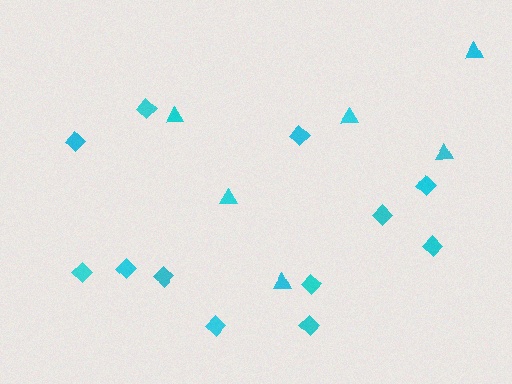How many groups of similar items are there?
There are 2 groups: one group of diamonds (12) and one group of triangles (6).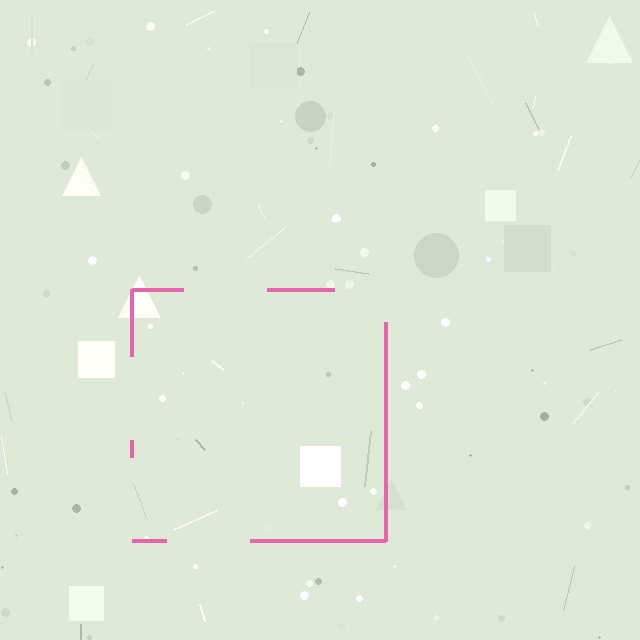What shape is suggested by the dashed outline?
The dashed outline suggests a square.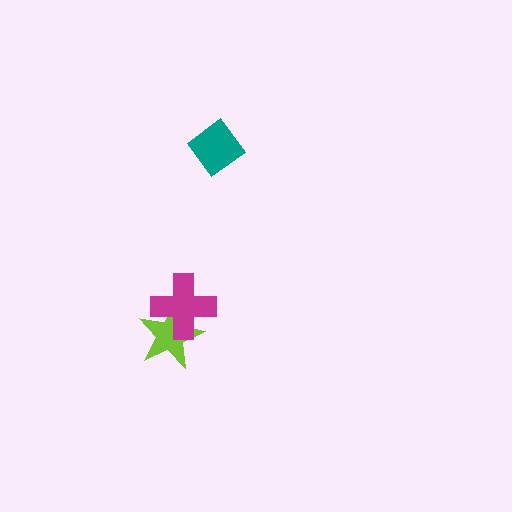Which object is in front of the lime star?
The magenta cross is in front of the lime star.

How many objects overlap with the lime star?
1 object overlaps with the lime star.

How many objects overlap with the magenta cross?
1 object overlaps with the magenta cross.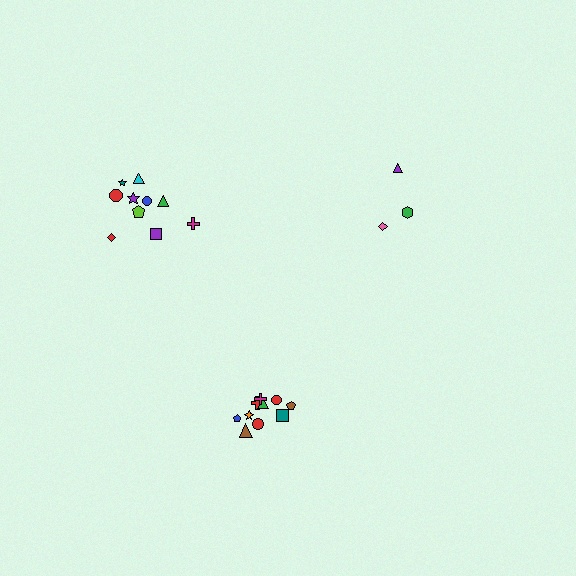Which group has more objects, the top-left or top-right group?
The top-left group.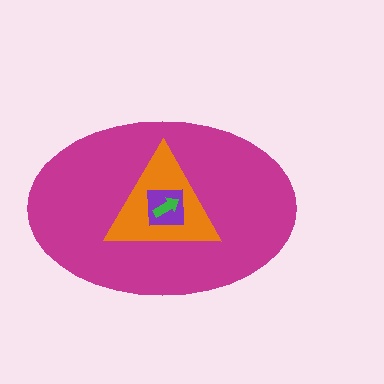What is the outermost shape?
The magenta ellipse.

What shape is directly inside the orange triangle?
The purple square.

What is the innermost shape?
The green arrow.